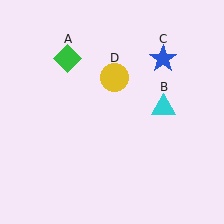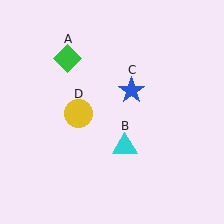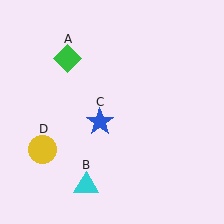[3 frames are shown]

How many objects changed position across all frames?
3 objects changed position: cyan triangle (object B), blue star (object C), yellow circle (object D).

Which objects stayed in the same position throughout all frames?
Green diamond (object A) remained stationary.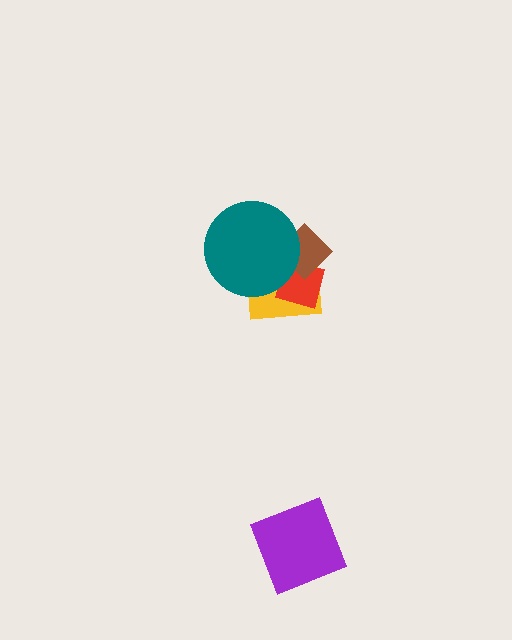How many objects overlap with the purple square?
0 objects overlap with the purple square.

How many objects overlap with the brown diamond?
3 objects overlap with the brown diamond.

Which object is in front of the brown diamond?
The teal circle is in front of the brown diamond.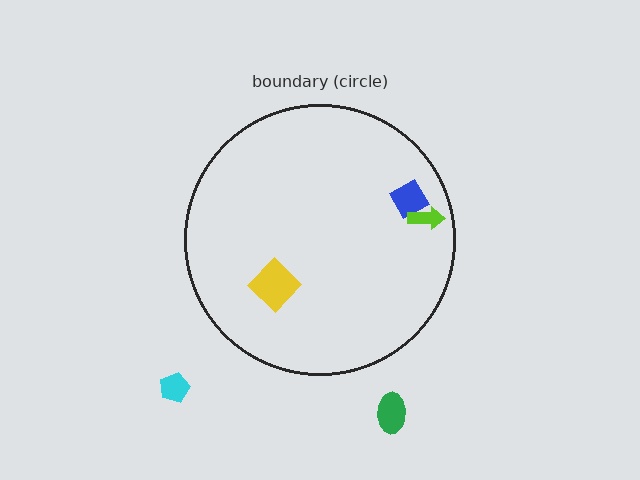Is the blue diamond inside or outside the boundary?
Inside.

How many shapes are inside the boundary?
3 inside, 2 outside.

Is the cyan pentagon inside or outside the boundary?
Outside.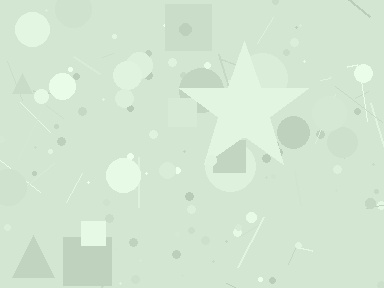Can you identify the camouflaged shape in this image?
The camouflaged shape is a star.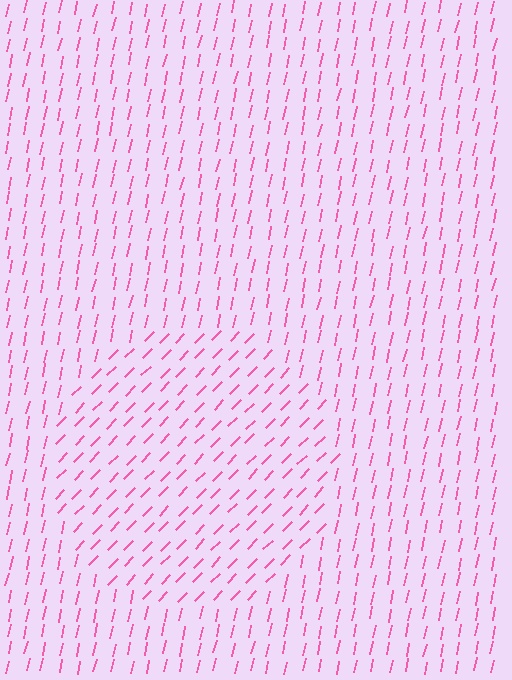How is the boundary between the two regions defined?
The boundary is defined purely by a change in line orientation (approximately 32 degrees difference). All lines are the same color and thickness.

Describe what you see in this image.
The image is filled with small pink line segments. A circle region in the image has lines oriented differently from the surrounding lines, creating a visible texture boundary.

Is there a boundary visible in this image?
Yes, there is a texture boundary formed by a change in line orientation.